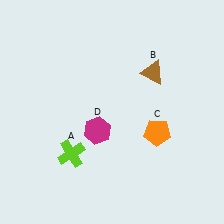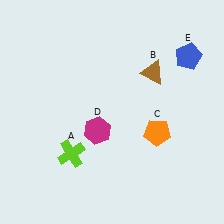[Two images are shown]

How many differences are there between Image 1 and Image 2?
There is 1 difference between the two images.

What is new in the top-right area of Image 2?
A blue pentagon (E) was added in the top-right area of Image 2.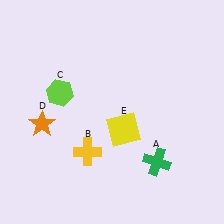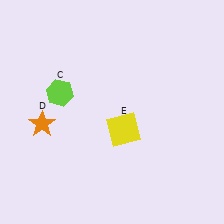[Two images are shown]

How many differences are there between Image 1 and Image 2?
There are 2 differences between the two images.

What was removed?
The green cross (A), the yellow cross (B) were removed in Image 2.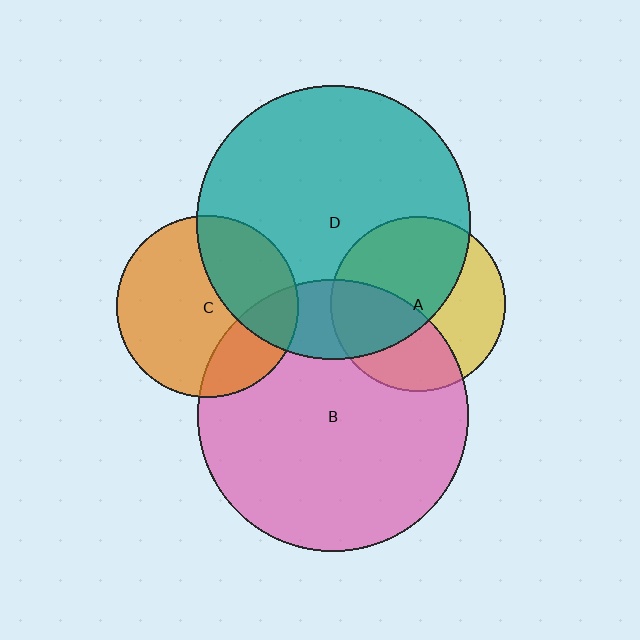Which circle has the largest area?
Circle D (teal).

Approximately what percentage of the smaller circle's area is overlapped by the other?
Approximately 40%.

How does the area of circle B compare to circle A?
Approximately 2.4 times.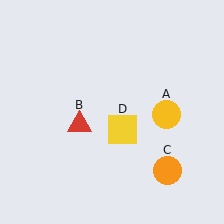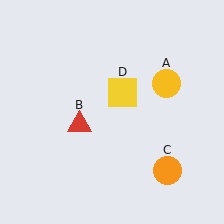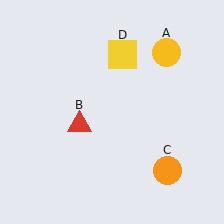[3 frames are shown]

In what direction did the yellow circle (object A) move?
The yellow circle (object A) moved up.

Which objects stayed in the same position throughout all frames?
Red triangle (object B) and orange circle (object C) remained stationary.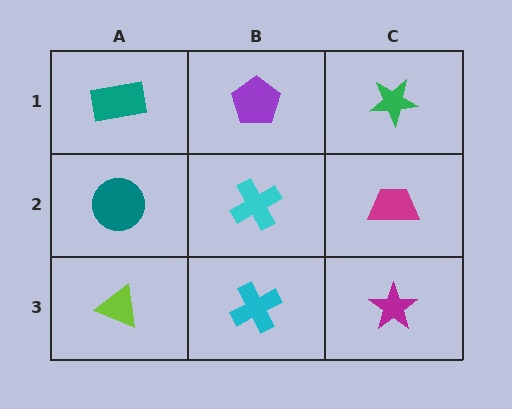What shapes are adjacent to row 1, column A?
A teal circle (row 2, column A), a purple pentagon (row 1, column B).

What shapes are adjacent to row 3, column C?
A magenta trapezoid (row 2, column C), a cyan cross (row 3, column B).